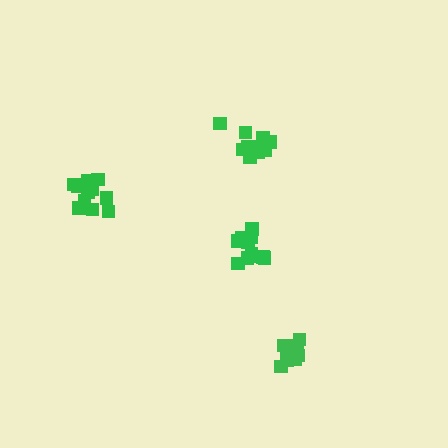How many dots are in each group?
Group 1: 13 dots, Group 2: 10 dots, Group 3: 12 dots, Group 4: 11 dots (46 total).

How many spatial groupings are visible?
There are 4 spatial groupings.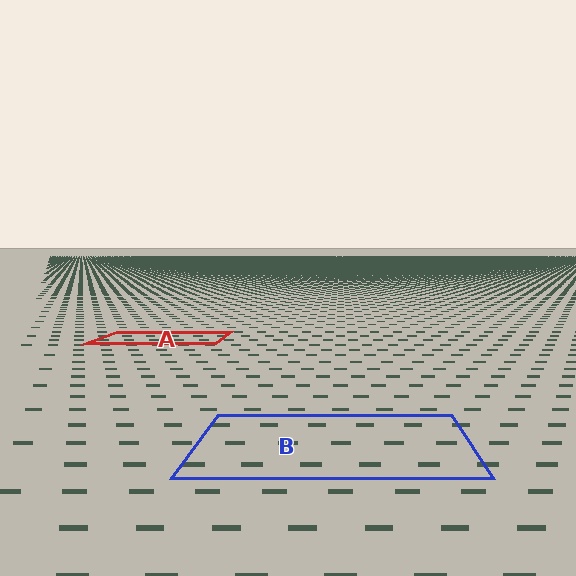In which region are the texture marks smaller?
The texture marks are smaller in region A, because it is farther away.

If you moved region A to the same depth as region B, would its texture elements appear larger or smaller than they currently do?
They would appear larger. At a closer depth, the same texture elements are projected at a bigger on-screen size.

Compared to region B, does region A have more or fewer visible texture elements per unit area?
Region A has more texture elements per unit area — they are packed more densely because it is farther away.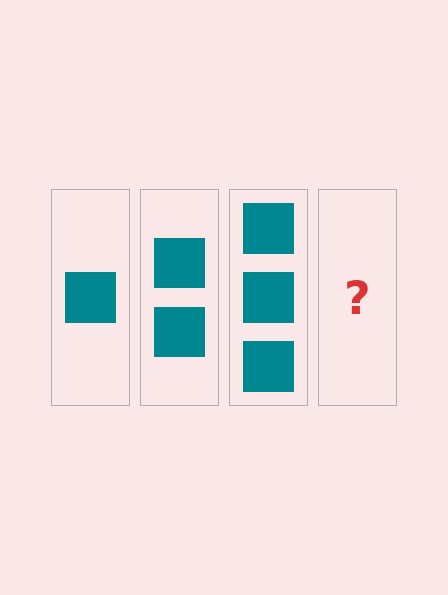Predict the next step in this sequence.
The next step is 4 squares.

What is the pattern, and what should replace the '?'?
The pattern is that each step adds one more square. The '?' should be 4 squares.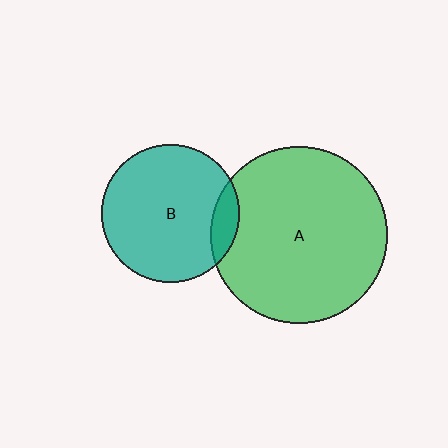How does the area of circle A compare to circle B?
Approximately 1.6 times.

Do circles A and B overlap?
Yes.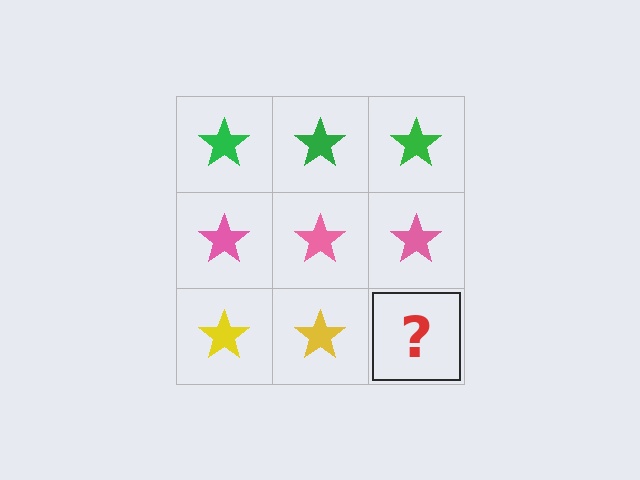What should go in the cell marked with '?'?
The missing cell should contain a yellow star.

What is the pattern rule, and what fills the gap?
The rule is that each row has a consistent color. The gap should be filled with a yellow star.